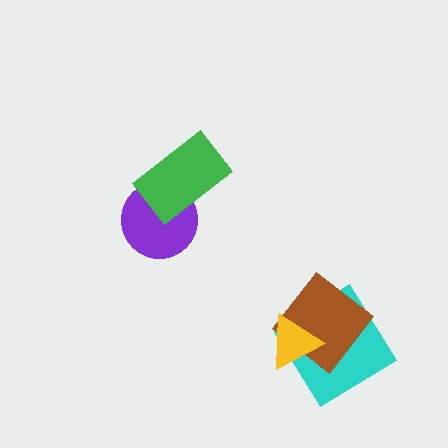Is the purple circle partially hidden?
Yes, it is partially covered by another shape.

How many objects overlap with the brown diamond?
2 objects overlap with the brown diamond.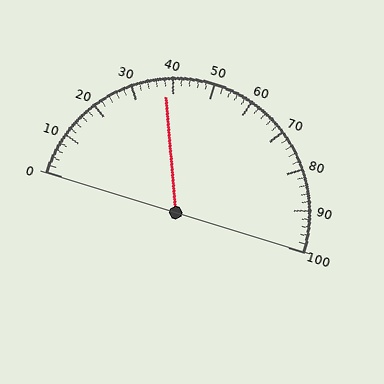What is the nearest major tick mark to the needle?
The nearest major tick mark is 40.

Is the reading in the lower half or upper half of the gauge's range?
The reading is in the lower half of the range (0 to 100).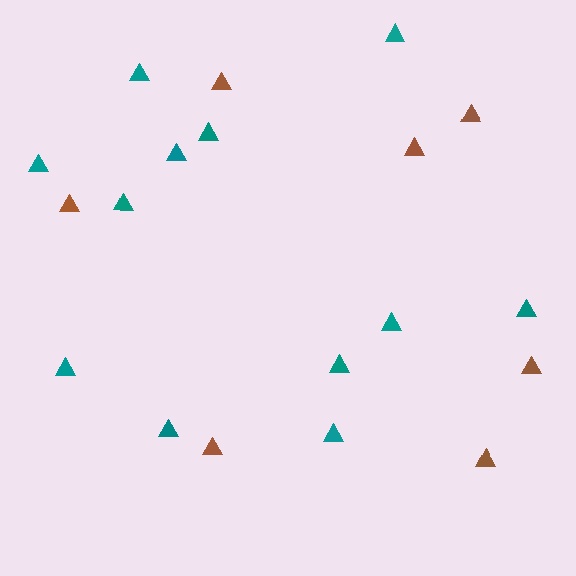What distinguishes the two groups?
There are 2 groups: one group of teal triangles (12) and one group of brown triangles (7).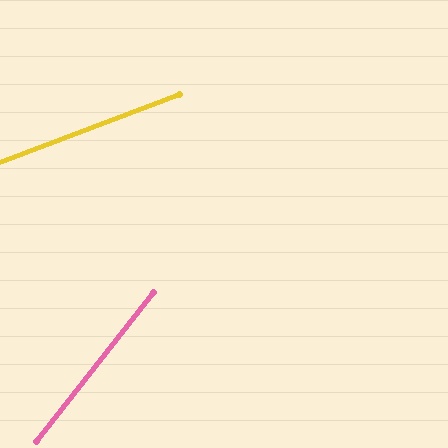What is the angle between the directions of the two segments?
Approximately 31 degrees.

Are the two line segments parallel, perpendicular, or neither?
Neither parallel nor perpendicular — they differ by about 31°.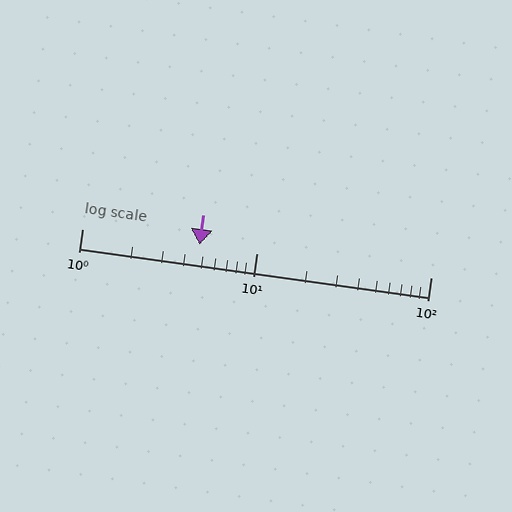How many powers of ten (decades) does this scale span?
The scale spans 2 decades, from 1 to 100.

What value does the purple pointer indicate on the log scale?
The pointer indicates approximately 4.7.